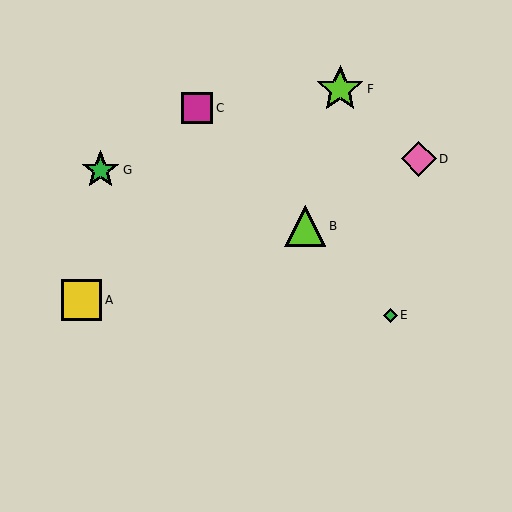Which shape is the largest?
The lime star (labeled F) is the largest.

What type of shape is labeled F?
Shape F is a lime star.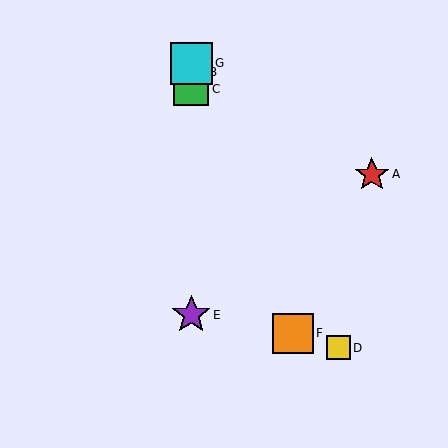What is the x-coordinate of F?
Object F is at x≈293.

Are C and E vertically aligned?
Yes, both are at x≈191.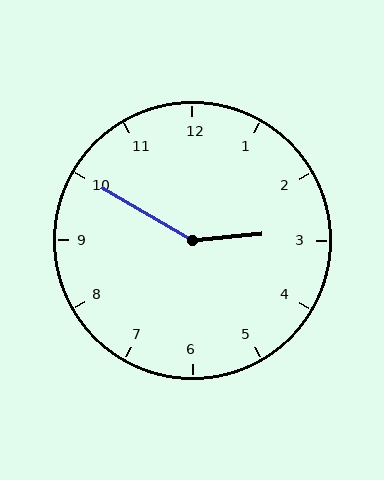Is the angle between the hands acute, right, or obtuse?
It is obtuse.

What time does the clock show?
2:50.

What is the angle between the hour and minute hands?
Approximately 145 degrees.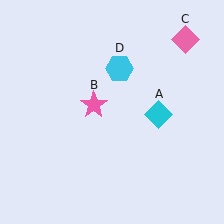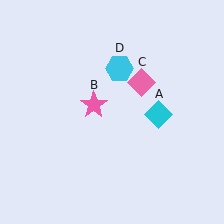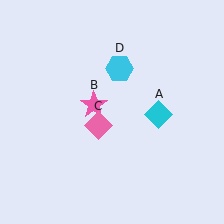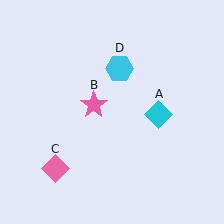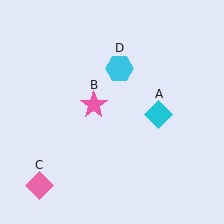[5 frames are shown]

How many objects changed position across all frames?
1 object changed position: pink diamond (object C).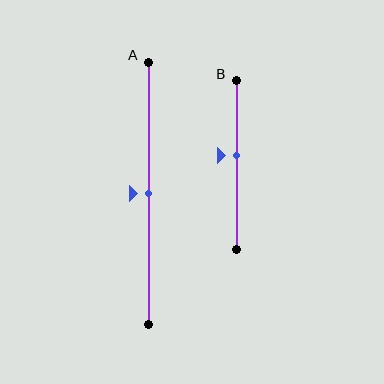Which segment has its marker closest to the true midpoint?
Segment A has its marker closest to the true midpoint.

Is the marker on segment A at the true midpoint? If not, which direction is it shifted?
Yes, the marker on segment A is at the true midpoint.